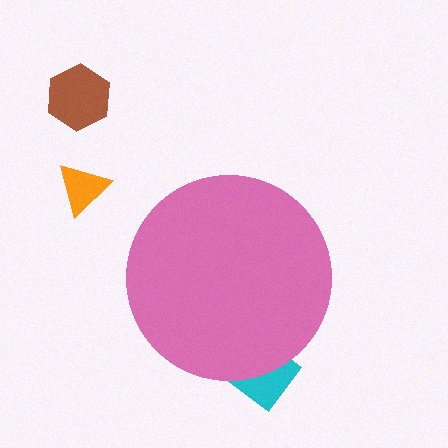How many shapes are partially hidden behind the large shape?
1 shape is partially hidden.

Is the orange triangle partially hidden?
No, the orange triangle is fully visible.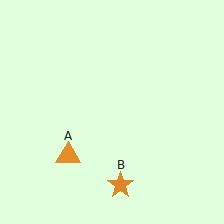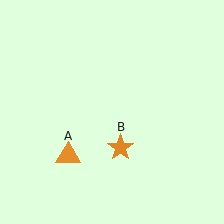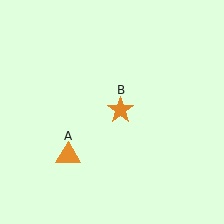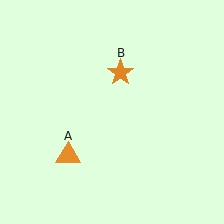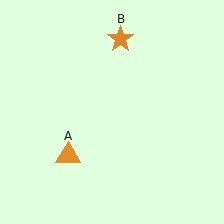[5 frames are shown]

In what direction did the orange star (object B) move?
The orange star (object B) moved up.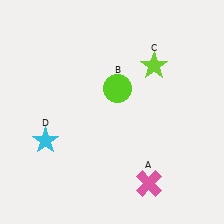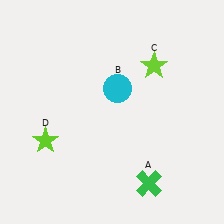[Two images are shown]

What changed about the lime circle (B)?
In Image 1, B is lime. In Image 2, it changed to cyan.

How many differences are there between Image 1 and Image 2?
There are 3 differences between the two images.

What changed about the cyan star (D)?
In Image 1, D is cyan. In Image 2, it changed to lime.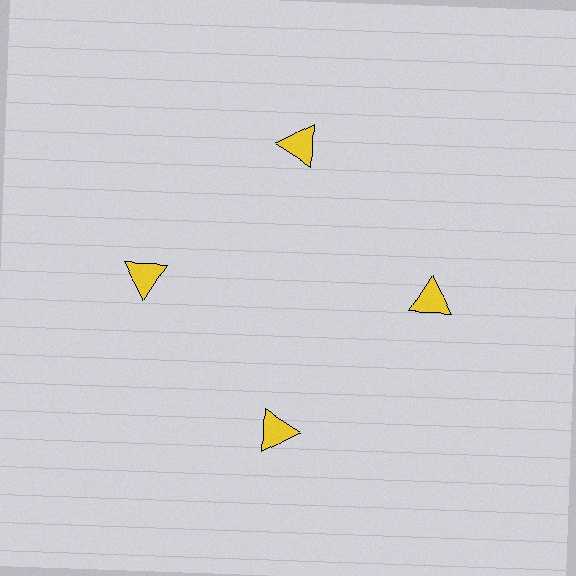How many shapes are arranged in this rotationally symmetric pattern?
There are 4 shapes, arranged in 4 groups of 1.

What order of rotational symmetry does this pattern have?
This pattern has 4-fold rotational symmetry.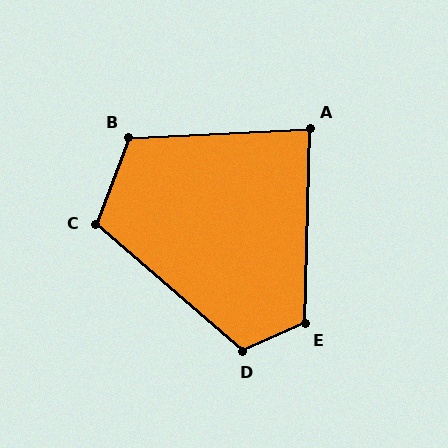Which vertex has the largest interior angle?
D, at approximately 115 degrees.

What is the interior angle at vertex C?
Approximately 110 degrees (obtuse).